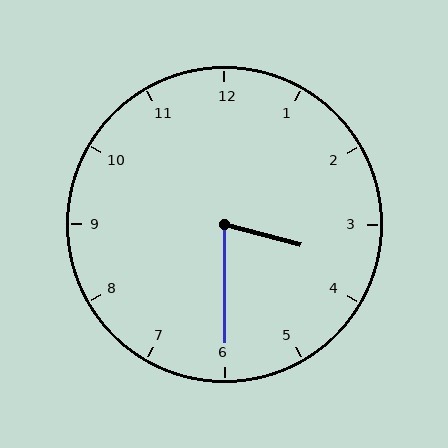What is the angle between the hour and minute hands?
Approximately 75 degrees.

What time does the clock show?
3:30.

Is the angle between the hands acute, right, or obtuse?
It is acute.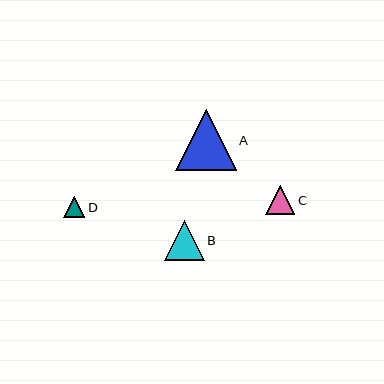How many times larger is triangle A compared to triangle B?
Triangle A is approximately 1.5 times the size of triangle B.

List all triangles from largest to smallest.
From largest to smallest: A, B, C, D.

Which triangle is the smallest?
Triangle D is the smallest with a size of approximately 21 pixels.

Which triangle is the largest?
Triangle A is the largest with a size of approximately 60 pixels.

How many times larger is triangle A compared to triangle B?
Triangle A is approximately 1.5 times the size of triangle B.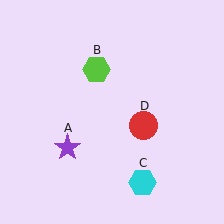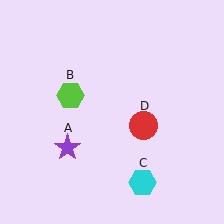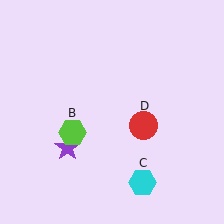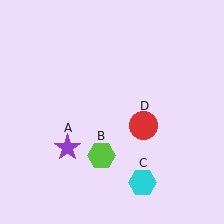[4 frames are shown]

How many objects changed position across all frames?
1 object changed position: lime hexagon (object B).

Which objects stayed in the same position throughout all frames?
Purple star (object A) and cyan hexagon (object C) and red circle (object D) remained stationary.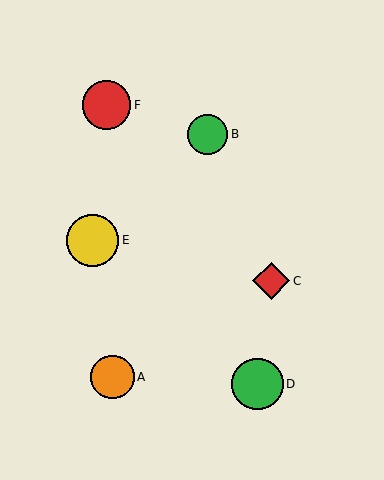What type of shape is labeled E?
Shape E is a yellow circle.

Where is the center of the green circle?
The center of the green circle is at (208, 134).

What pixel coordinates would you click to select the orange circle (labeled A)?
Click at (113, 377) to select the orange circle A.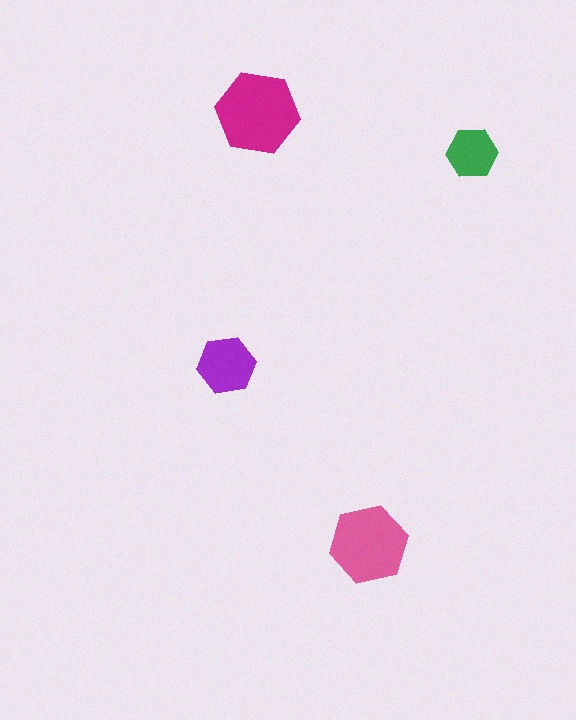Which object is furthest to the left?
The purple hexagon is leftmost.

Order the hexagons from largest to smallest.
the magenta one, the pink one, the purple one, the green one.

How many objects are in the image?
There are 4 objects in the image.